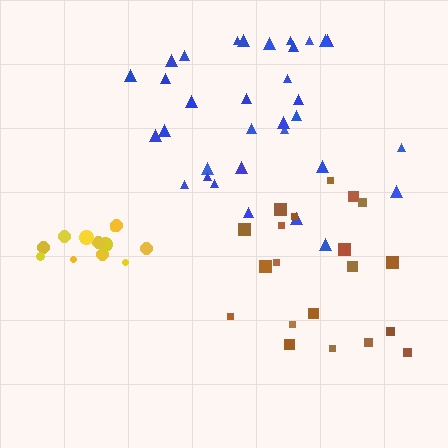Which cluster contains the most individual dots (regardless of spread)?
Blue (33).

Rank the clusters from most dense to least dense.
yellow, blue, brown.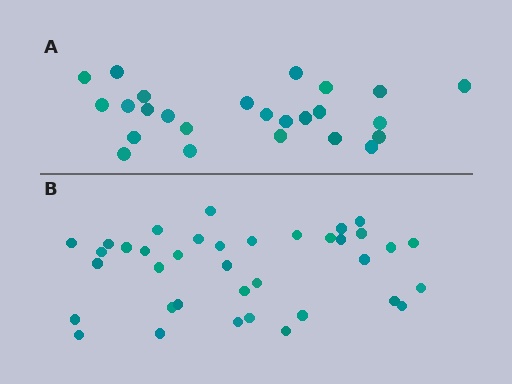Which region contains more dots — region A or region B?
Region B (the bottom region) has more dots.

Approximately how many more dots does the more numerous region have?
Region B has roughly 12 or so more dots than region A.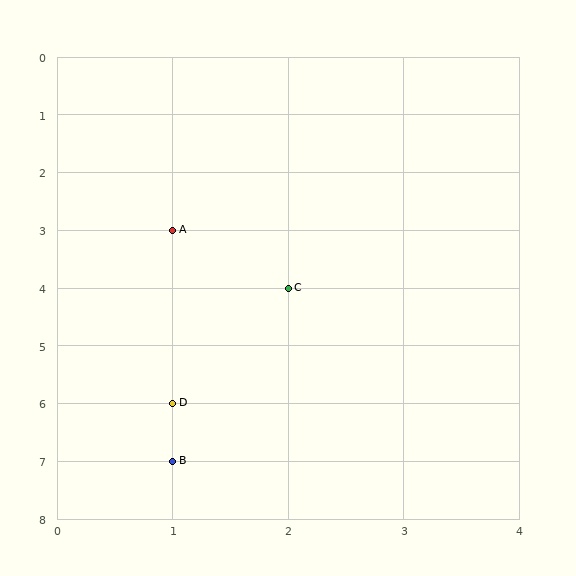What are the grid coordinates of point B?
Point B is at grid coordinates (1, 7).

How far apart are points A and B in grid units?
Points A and B are 4 rows apart.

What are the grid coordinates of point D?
Point D is at grid coordinates (1, 6).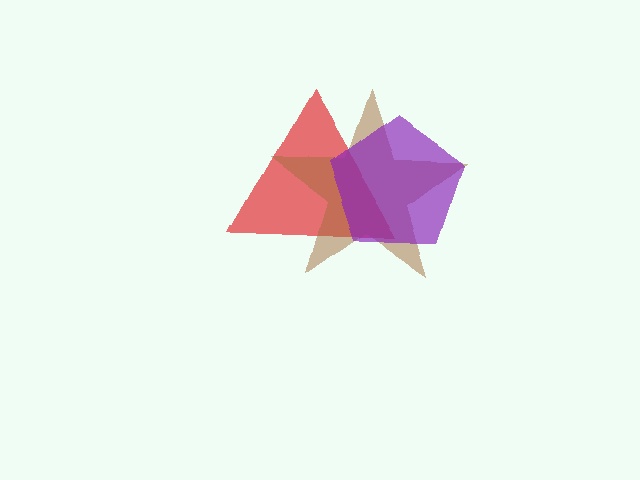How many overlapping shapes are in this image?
There are 3 overlapping shapes in the image.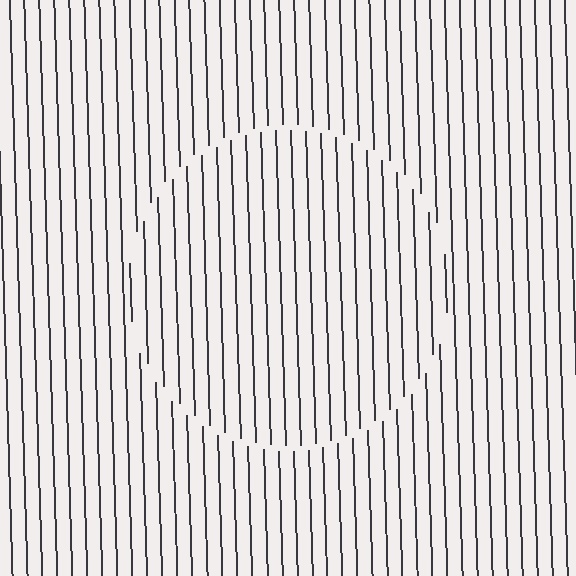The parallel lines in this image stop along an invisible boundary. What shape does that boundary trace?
An illusory circle. The interior of the shape contains the same grating, shifted by half a period — the contour is defined by the phase discontinuity where line-ends from the inner and outer gratings abut.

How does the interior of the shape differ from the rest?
The interior of the shape contains the same grating, shifted by half a period — the contour is defined by the phase discontinuity where line-ends from the inner and outer gratings abut.